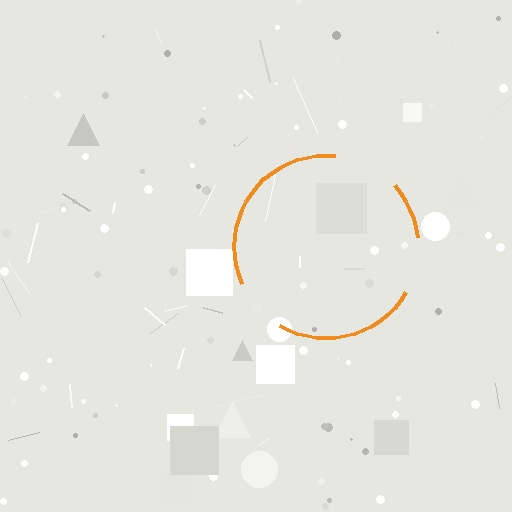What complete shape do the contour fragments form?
The contour fragments form a circle.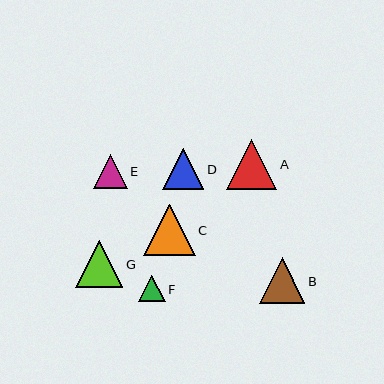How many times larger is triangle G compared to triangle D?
Triangle G is approximately 1.2 times the size of triangle D.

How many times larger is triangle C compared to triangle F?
Triangle C is approximately 1.9 times the size of triangle F.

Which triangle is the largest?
Triangle C is the largest with a size of approximately 52 pixels.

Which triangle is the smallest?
Triangle F is the smallest with a size of approximately 27 pixels.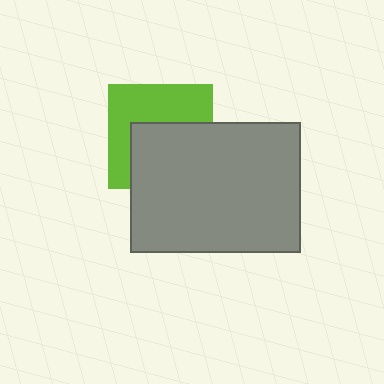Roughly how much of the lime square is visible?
About half of it is visible (roughly 49%).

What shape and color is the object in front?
The object in front is a gray rectangle.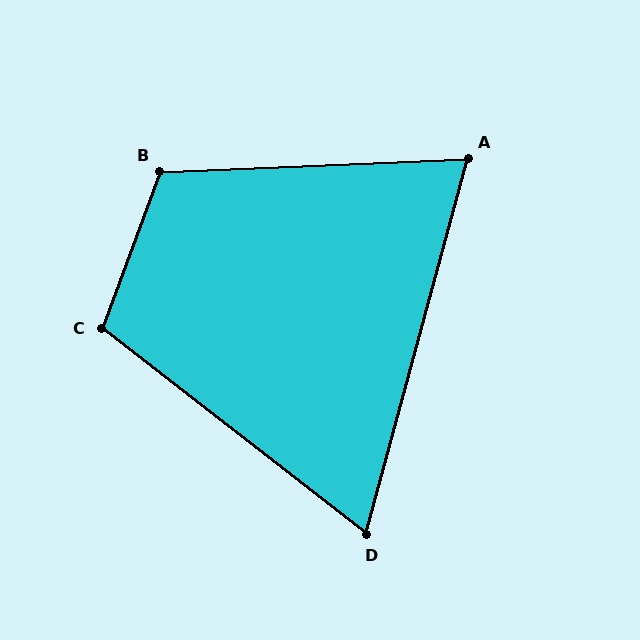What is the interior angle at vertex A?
Approximately 72 degrees (acute).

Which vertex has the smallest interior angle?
D, at approximately 67 degrees.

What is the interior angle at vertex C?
Approximately 108 degrees (obtuse).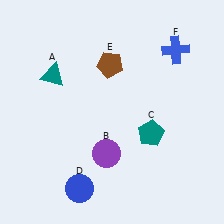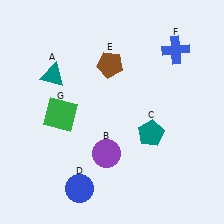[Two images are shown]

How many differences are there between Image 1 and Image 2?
There is 1 difference between the two images.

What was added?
A green square (G) was added in Image 2.